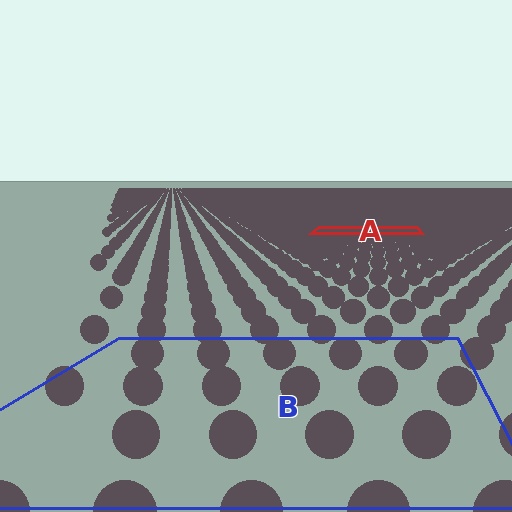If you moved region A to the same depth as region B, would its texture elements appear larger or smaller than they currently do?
They would appear larger. At a closer depth, the same texture elements are projected at a bigger on-screen size.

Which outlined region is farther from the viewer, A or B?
Region A is farther from the viewer — the texture elements inside it appear smaller and more densely packed.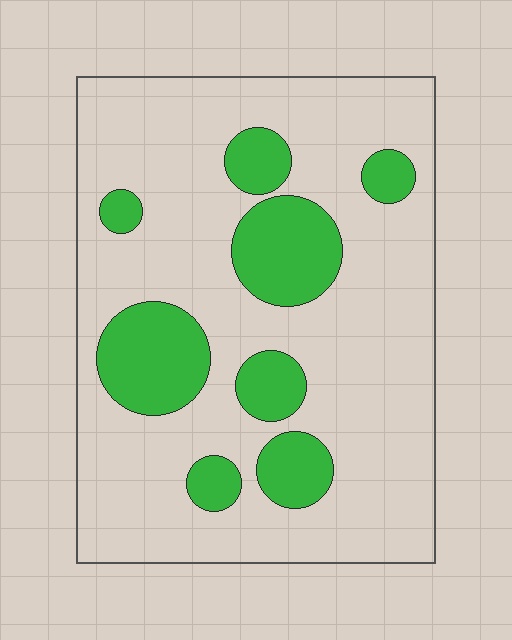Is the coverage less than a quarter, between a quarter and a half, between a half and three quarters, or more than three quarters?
Less than a quarter.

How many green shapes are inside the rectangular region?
8.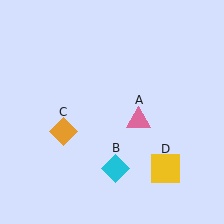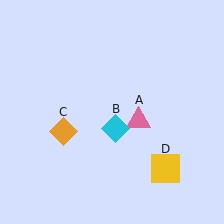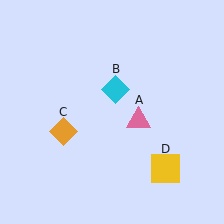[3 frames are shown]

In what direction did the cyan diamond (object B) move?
The cyan diamond (object B) moved up.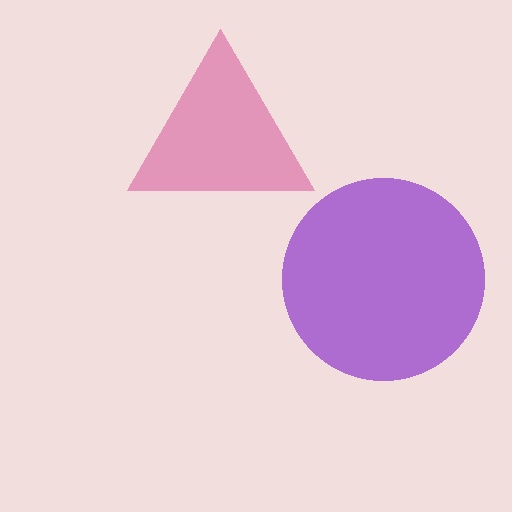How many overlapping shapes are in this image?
There are 2 overlapping shapes in the image.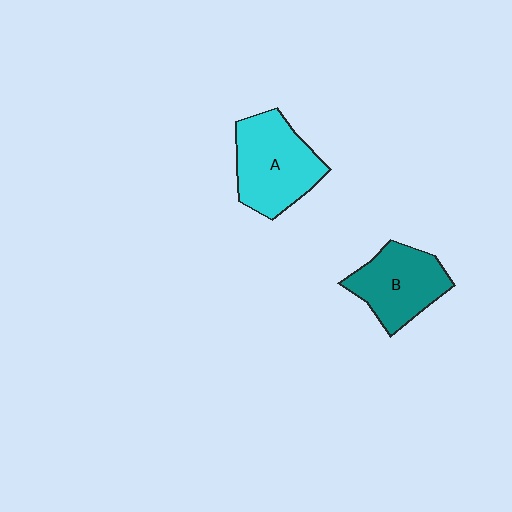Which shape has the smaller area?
Shape B (teal).